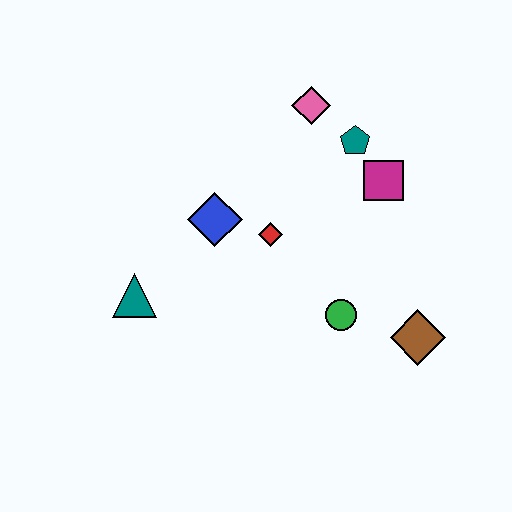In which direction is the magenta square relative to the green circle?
The magenta square is above the green circle.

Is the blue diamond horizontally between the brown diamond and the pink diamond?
No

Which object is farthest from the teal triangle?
The brown diamond is farthest from the teal triangle.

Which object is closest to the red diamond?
The blue diamond is closest to the red diamond.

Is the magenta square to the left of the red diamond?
No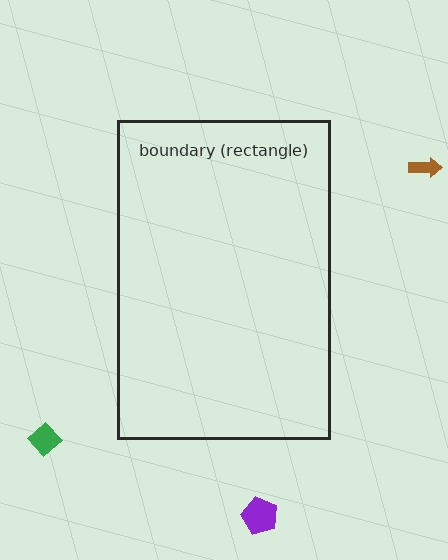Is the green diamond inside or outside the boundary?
Outside.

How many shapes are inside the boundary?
0 inside, 3 outside.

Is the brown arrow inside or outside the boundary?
Outside.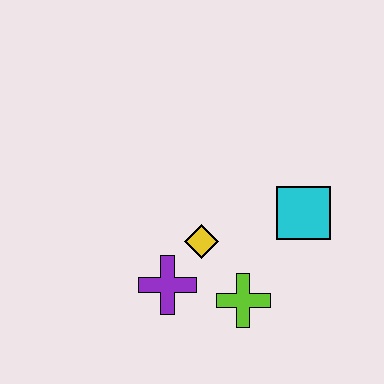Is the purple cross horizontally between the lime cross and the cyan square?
No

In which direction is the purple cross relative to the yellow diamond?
The purple cross is below the yellow diamond.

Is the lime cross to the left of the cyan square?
Yes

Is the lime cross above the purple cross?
No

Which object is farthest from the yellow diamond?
The cyan square is farthest from the yellow diamond.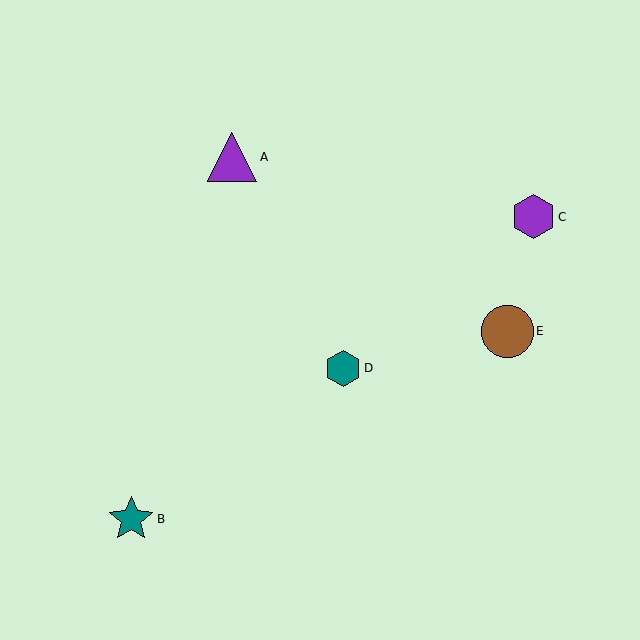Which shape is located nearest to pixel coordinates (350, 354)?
The teal hexagon (labeled D) at (343, 368) is nearest to that location.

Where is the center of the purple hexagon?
The center of the purple hexagon is at (533, 217).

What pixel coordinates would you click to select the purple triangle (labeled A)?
Click at (232, 157) to select the purple triangle A.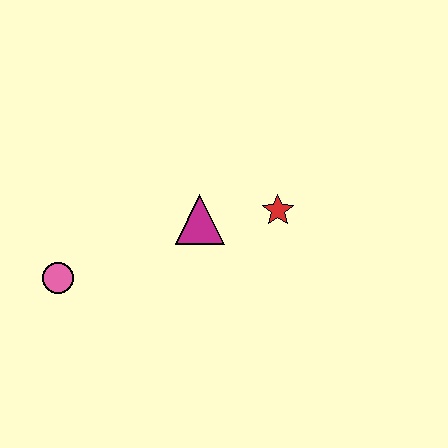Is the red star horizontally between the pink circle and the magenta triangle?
No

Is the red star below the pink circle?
No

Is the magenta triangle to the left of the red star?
Yes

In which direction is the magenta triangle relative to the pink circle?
The magenta triangle is to the right of the pink circle.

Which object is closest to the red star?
The magenta triangle is closest to the red star.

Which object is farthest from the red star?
The pink circle is farthest from the red star.